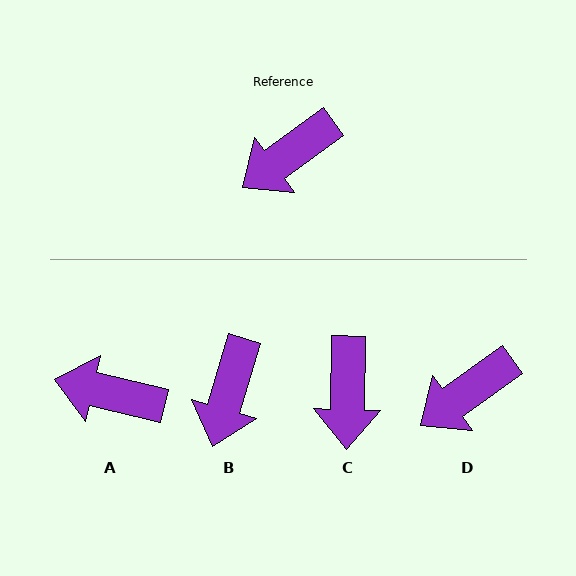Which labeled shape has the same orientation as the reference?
D.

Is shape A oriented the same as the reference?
No, it is off by about 49 degrees.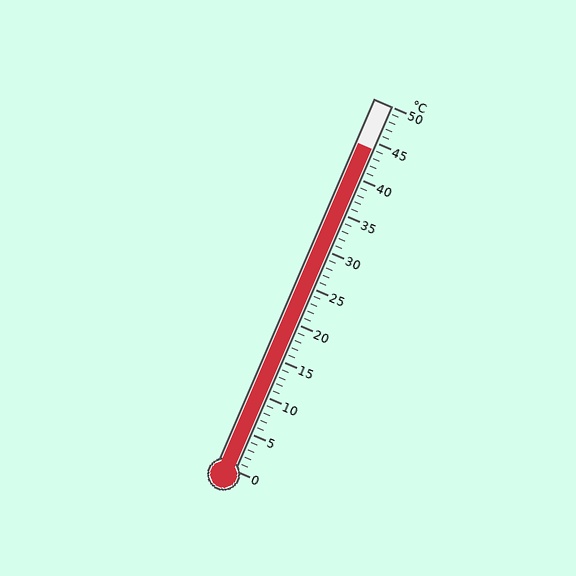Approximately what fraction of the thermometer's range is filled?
The thermometer is filled to approximately 90% of its range.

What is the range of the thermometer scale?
The thermometer scale ranges from 0°C to 50°C.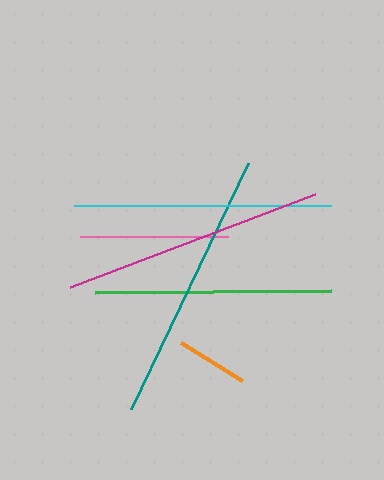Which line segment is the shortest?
The orange line is the shortest at approximately 71 pixels.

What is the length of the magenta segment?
The magenta segment is approximately 262 pixels long.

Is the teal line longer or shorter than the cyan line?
The teal line is longer than the cyan line.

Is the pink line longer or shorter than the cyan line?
The cyan line is longer than the pink line.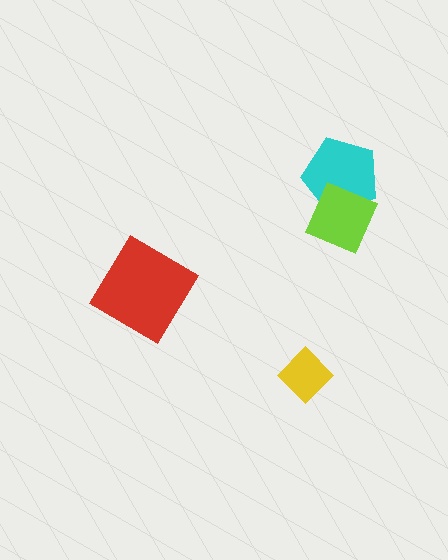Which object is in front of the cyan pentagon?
The lime diamond is in front of the cyan pentagon.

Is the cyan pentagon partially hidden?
Yes, it is partially covered by another shape.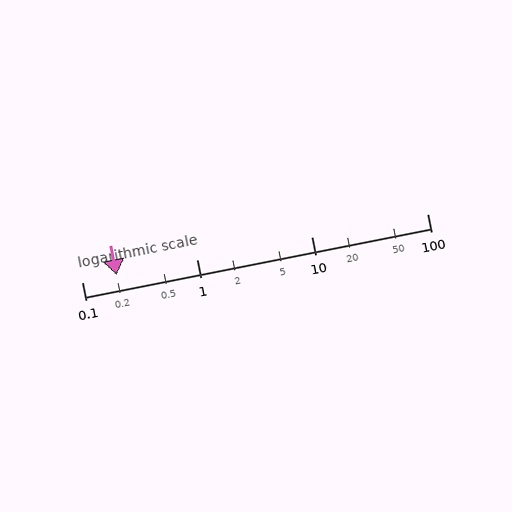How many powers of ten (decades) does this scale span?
The scale spans 3 decades, from 0.1 to 100.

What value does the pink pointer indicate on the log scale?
The pointer indicates approximately 0.2.